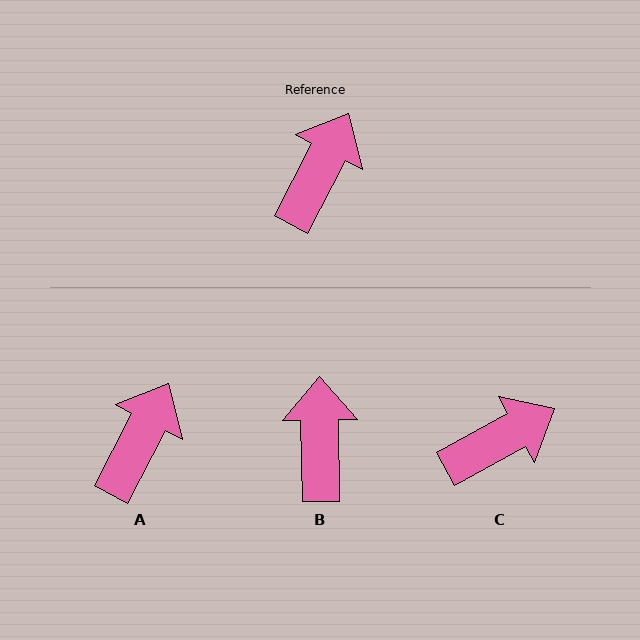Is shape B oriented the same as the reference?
No, it is off by about 28 degrees.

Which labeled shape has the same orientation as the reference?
A.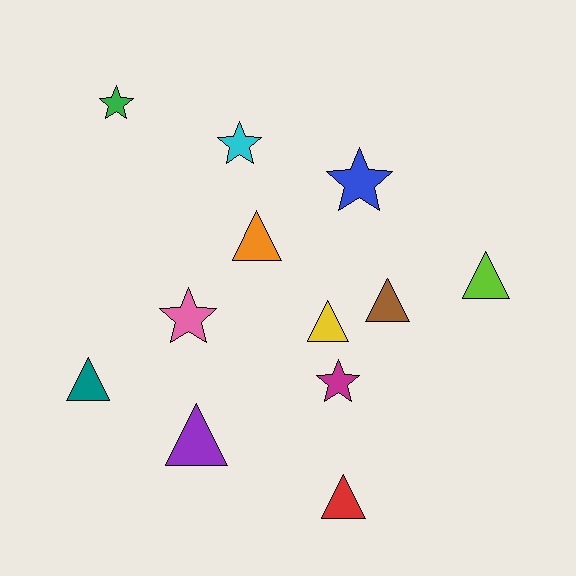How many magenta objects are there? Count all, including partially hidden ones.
There is 1 magenta object.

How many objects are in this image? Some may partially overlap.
There are 12 objects.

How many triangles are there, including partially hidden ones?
There are 7 triangles.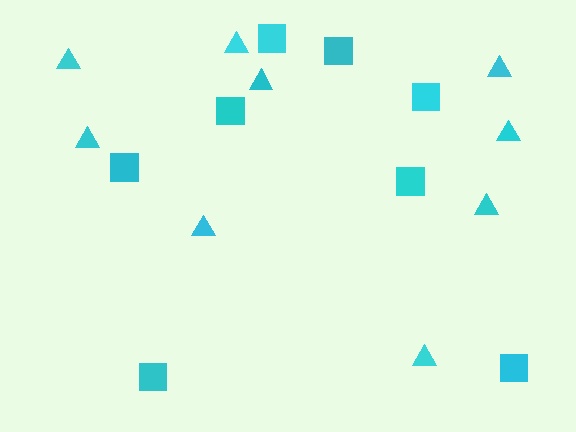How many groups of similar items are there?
There are 2 groups: one group of triangles (9) and one group of squares (8).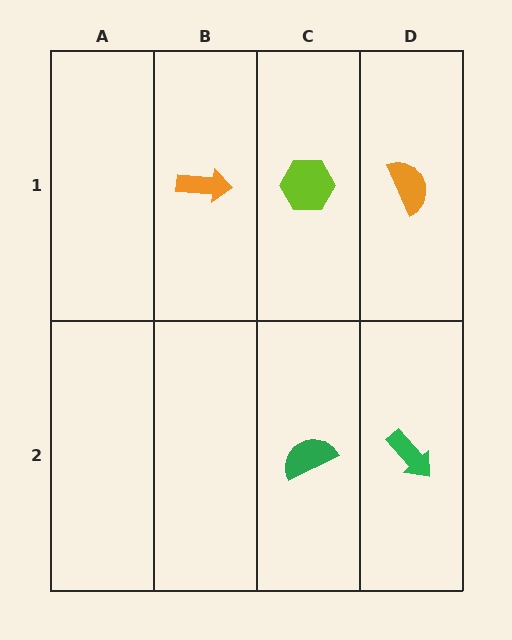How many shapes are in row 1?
3 shapes.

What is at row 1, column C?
A lime hexagon.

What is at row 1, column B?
An orange arrow.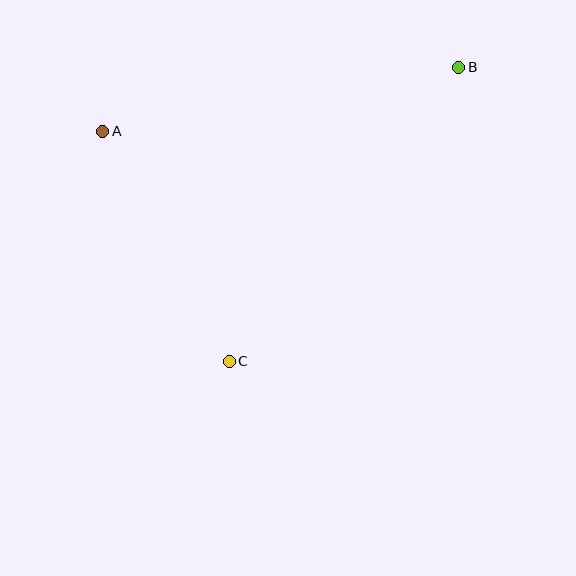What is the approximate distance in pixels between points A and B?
The distance between A and B is approximately 361 pixels.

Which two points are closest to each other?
Points A and C are closest to each other.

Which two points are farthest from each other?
Points B and C are farthest from each other.